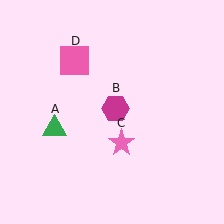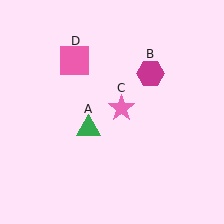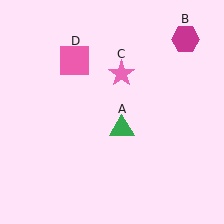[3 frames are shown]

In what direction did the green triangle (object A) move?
The green triangle (object A) moved right.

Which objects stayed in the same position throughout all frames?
Pink square (object D) remained stationary.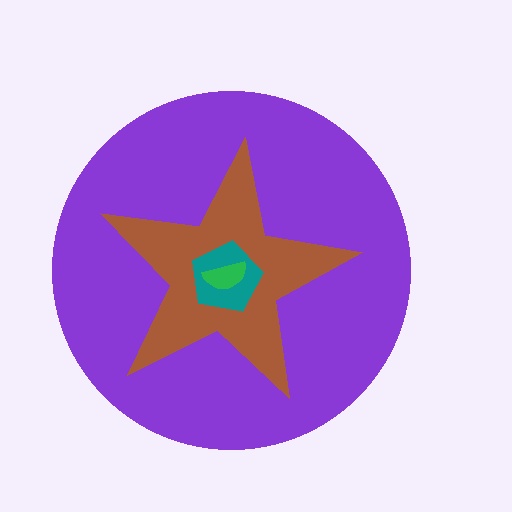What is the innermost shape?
The green semicircle.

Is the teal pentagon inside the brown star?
Yes.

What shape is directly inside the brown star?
The teal pentagon.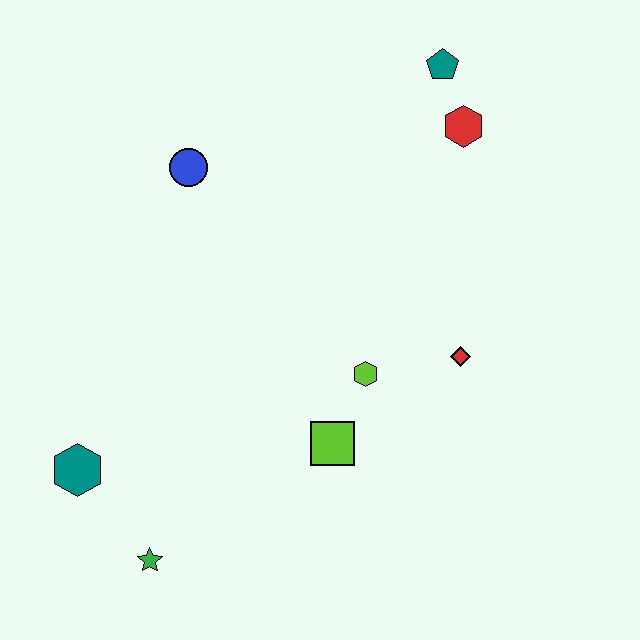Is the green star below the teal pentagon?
Yes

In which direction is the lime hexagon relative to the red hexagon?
The lime hexagon is below the red hexagon.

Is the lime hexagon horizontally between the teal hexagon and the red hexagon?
Yes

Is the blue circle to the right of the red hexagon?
No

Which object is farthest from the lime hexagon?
The teal pentagon is farthest from the lime hexagon.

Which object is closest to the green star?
The teal hexagon is closest to the green star.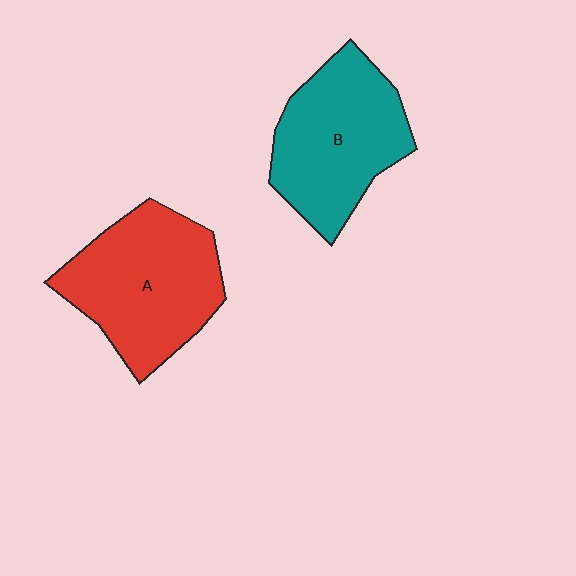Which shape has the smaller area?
Shape B (teal).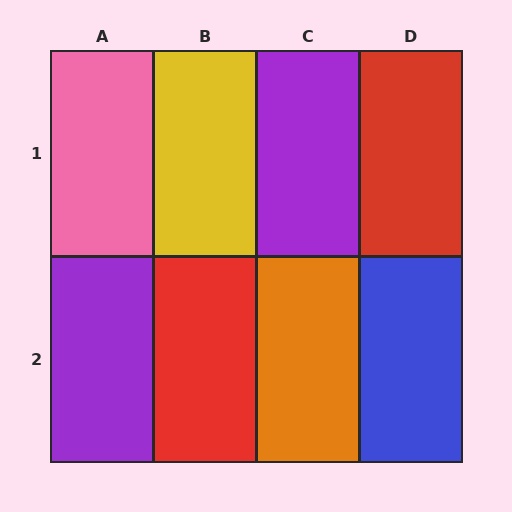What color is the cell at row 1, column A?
Pink.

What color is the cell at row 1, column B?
Yellow.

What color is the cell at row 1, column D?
Red.